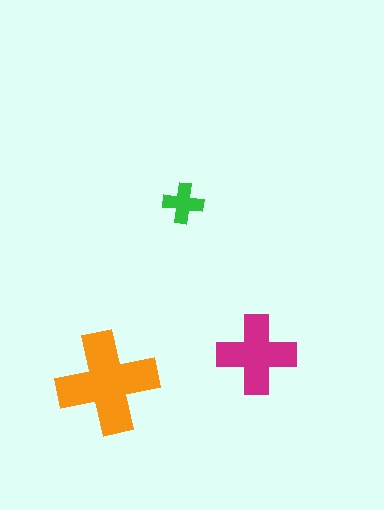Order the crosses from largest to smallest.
the orange one, the magenta one, the green one.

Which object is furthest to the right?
The magenta cross is rightmost.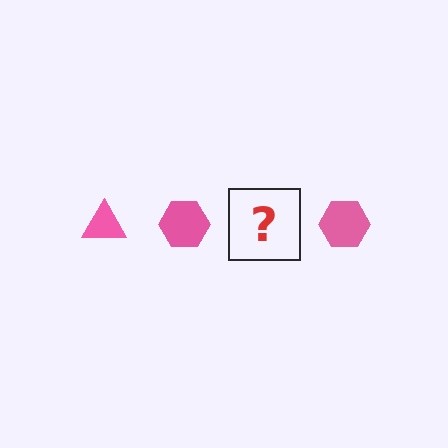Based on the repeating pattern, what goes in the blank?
The blank should be a pink triangle.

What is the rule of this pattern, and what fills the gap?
The rule is that the pattern cycles through triangle, hexagon shapes in pink. The gap should be filled with a pink triangle.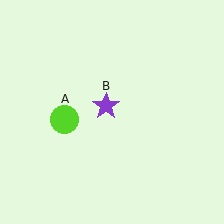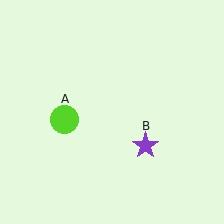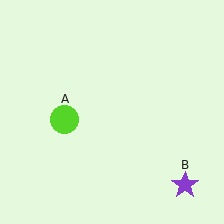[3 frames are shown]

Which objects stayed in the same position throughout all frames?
Lime circle (object A) remained stationary.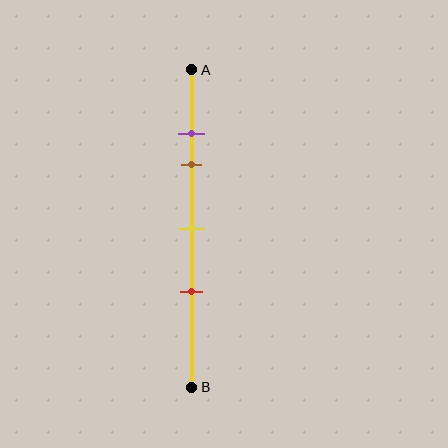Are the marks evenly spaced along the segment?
No, the marks are not evenly spaced.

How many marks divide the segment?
There are 4 marks dividing the segment.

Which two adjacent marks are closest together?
The purple and brown marks are the closest adjacent pair.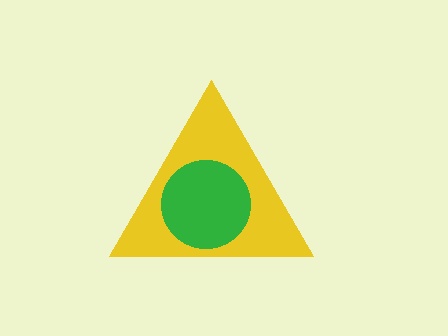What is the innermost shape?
The green circle.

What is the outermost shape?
The yellow triangle.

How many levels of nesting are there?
2.